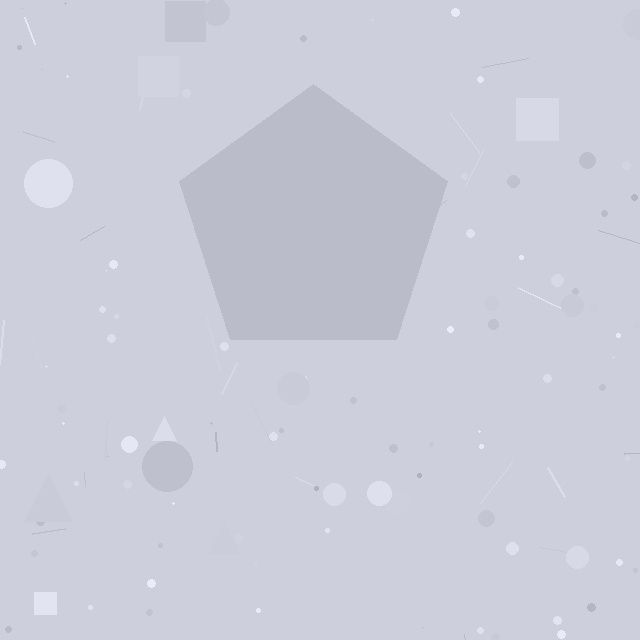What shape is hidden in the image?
A pentagon is hidden in the image.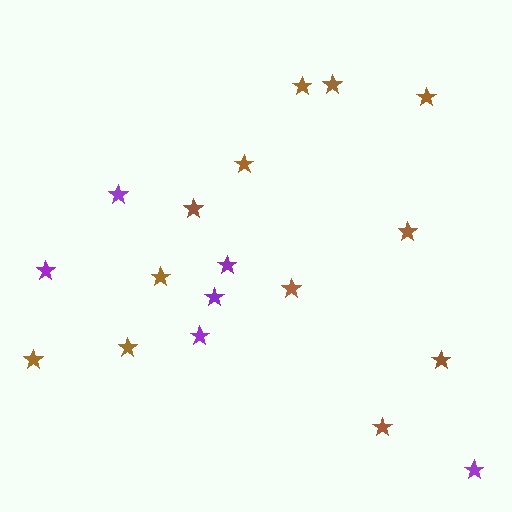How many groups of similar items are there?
There are 2 groups: one group of purple stars (6) and one group of brown stars (12).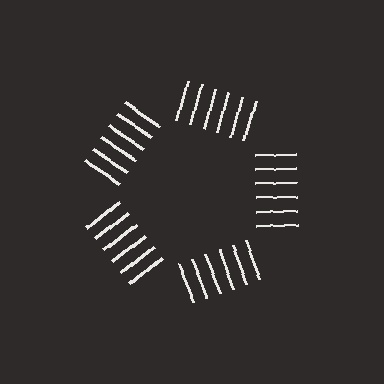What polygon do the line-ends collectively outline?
An illusory pentagon — the line segments terminate on its edges but no continuous stroke is drawn.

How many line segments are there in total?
30 — 6 along each of the 5 edges.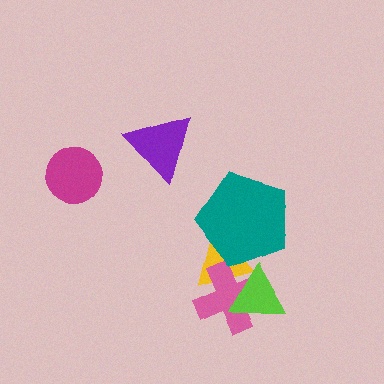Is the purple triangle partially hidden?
No, no other shape covers it.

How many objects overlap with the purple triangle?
0 objects overlap with the purple triangle.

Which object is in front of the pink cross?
The lime triangle is in front of the pink cross.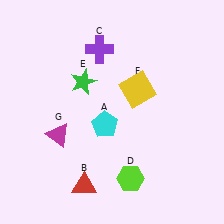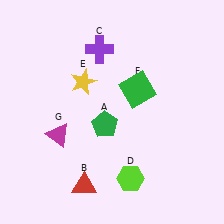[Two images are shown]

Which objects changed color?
A changed from cyan to green. E changed from green to yellow. F changed from yellow to green.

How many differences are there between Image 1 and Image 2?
There are 3 differences between the two images.